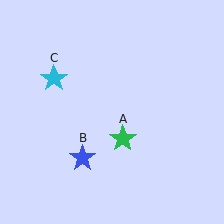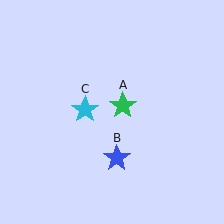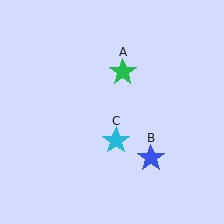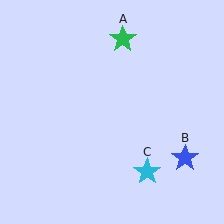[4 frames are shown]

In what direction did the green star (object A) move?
The green star (object A) moved up.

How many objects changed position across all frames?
3 objects changed position: green star (object A), blue star (object B), cyan star (object C).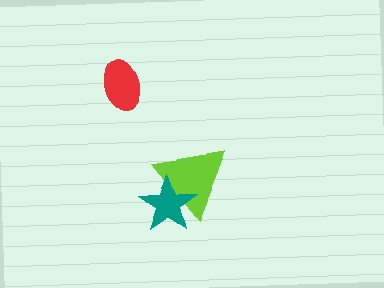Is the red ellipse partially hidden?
No, no other shape covers it.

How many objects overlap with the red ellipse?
0 objects overlap with the red ellipse.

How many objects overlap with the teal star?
1 object overlaps with the teal star.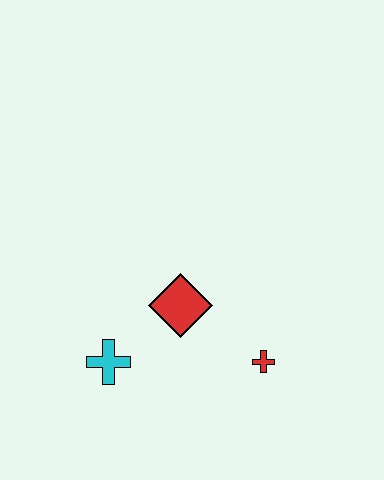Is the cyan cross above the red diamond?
No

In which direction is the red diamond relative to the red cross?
The red diamond is to the left of the red cross.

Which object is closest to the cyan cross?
The red diamond is closest to the cyan cross.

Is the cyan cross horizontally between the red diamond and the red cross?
No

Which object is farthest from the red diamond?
The red cross is farthest from the red diamond.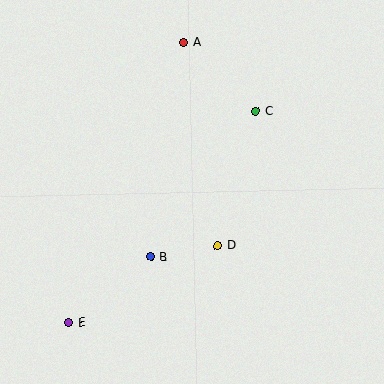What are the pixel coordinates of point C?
Point C is at (256, 111).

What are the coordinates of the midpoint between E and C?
The midpoint between E and C is at (162, 217).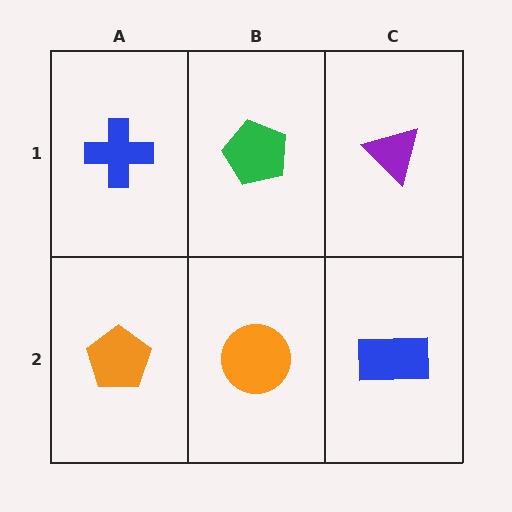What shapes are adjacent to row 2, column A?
A blue cross (row 1, column A), an orange circle (row 2, column B).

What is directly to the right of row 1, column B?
A purple triangle.